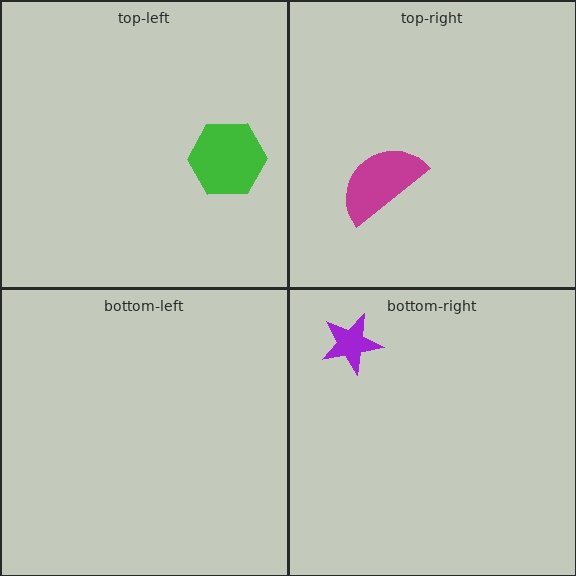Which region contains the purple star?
The bottom-right region.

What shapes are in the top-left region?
The green hexagon.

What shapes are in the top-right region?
The magenta semicircle.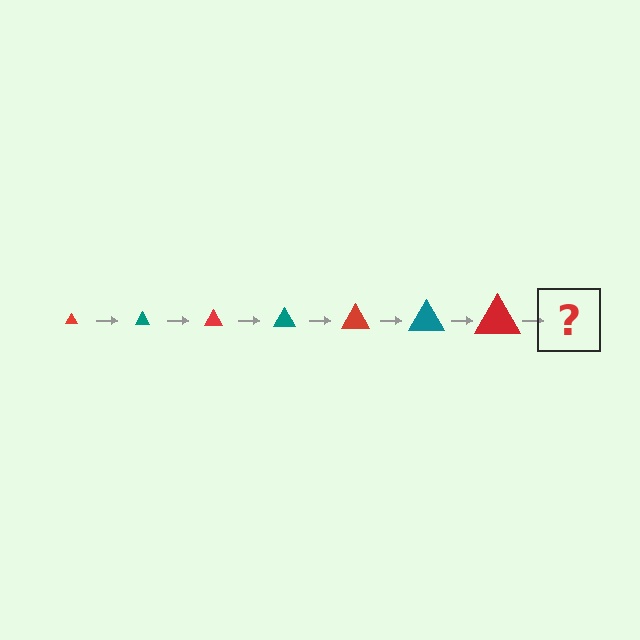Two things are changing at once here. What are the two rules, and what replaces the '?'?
The two rules are that the triangle grows larger each step and the color cycles through red and teal. The '?' should be a teal triangle, larger than the previous one.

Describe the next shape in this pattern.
It should be a teal triangle, larger than the previous one.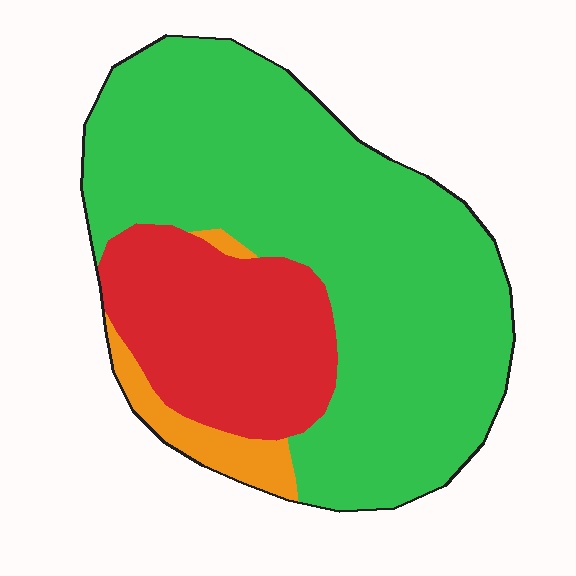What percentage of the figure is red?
Red takes up between a quarter and a half of the figure.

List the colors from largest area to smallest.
From largest to smallest: green, red, orange.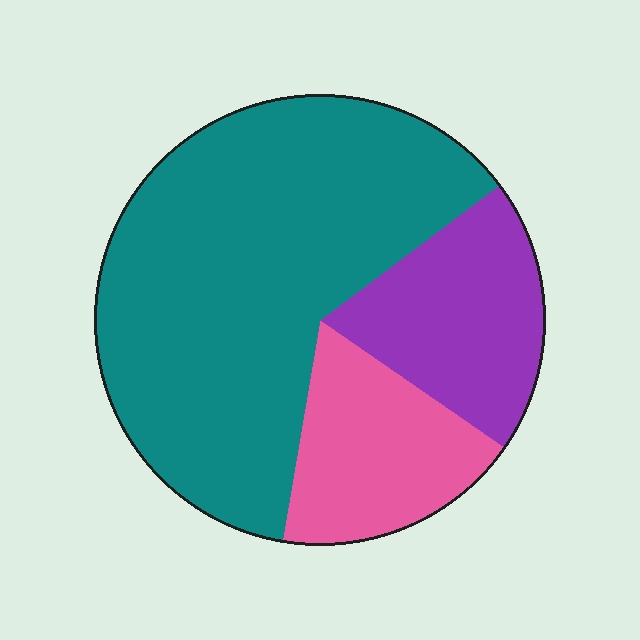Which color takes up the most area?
Teal, at roughly 60%.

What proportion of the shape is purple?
Purple takes up about one fifth (1/5) of the shape.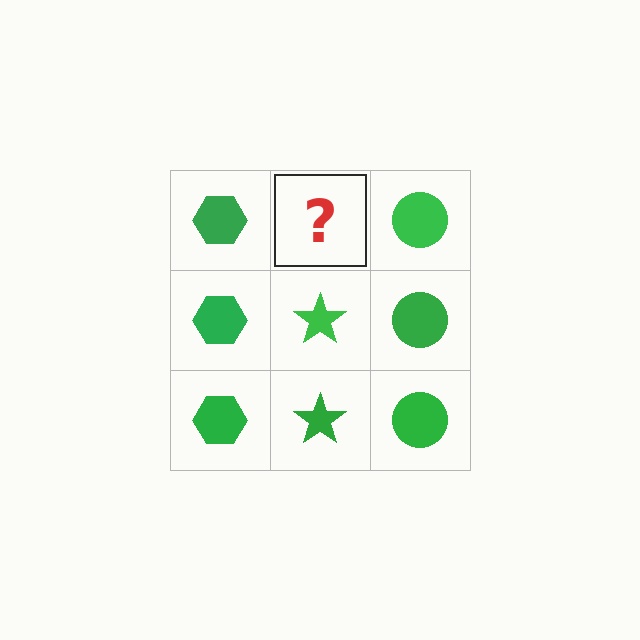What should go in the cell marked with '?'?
The missing cell should contain a green star.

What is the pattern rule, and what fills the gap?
The rule is that each column has a consistent shape. The gap should be filled with a green star.